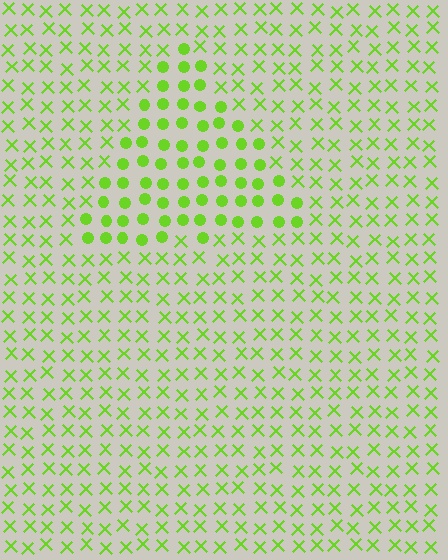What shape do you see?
I see a triangle.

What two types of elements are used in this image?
The image uses circles inside the triangle region and X marks outside it.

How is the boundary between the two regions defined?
The boundary is defined by a change in element shape: circles inside vs. X marks outside. All elements share the same color and spacing.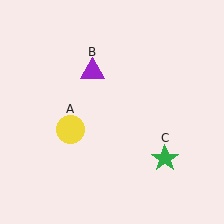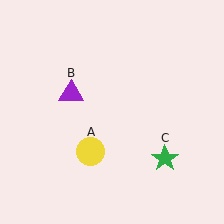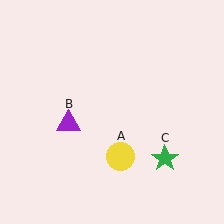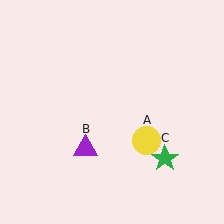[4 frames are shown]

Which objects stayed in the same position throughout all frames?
Green star (object C) remained stationary.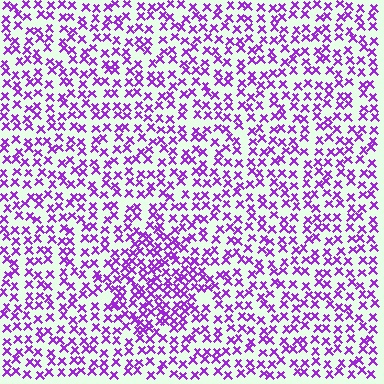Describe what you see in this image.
The image contains small purple elements arranged at two different densities. A diamond-shaped region is visible where the elements are more densely packed than the surrounding area.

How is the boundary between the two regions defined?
The boundary is defined by a change in element density (approximately 1.7x ratio). All elements are the same color, size, and shape.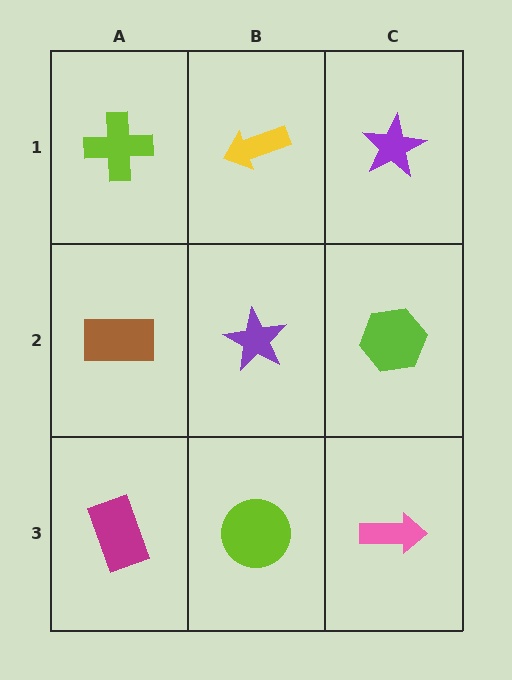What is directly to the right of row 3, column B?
A pink arrow.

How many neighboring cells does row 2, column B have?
4.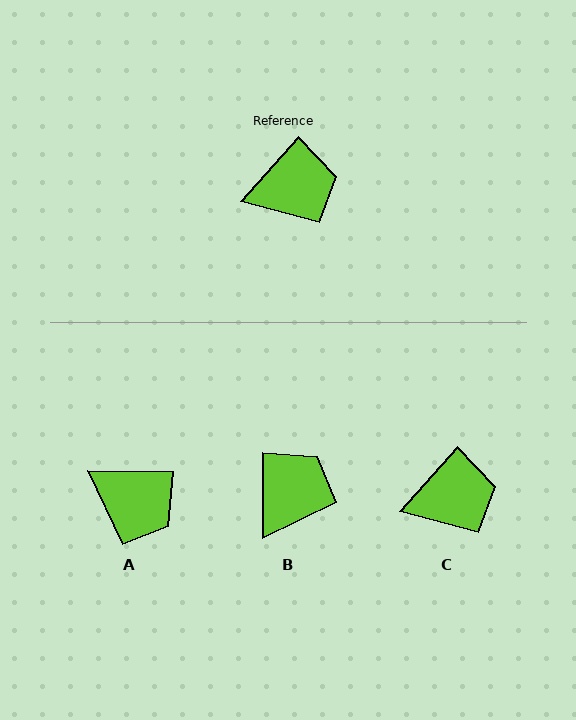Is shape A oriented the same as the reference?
No, it is off by about 49 degrees.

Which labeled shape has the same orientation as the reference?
C.